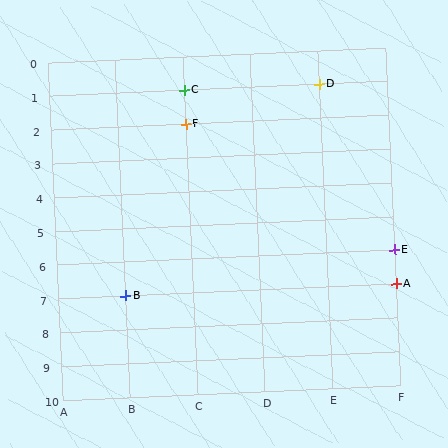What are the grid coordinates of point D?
Point D is at grid coordinates (E, 1).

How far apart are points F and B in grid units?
Points F and B are 1 column and 5 rows apart (about 5.1 grid units diagonally).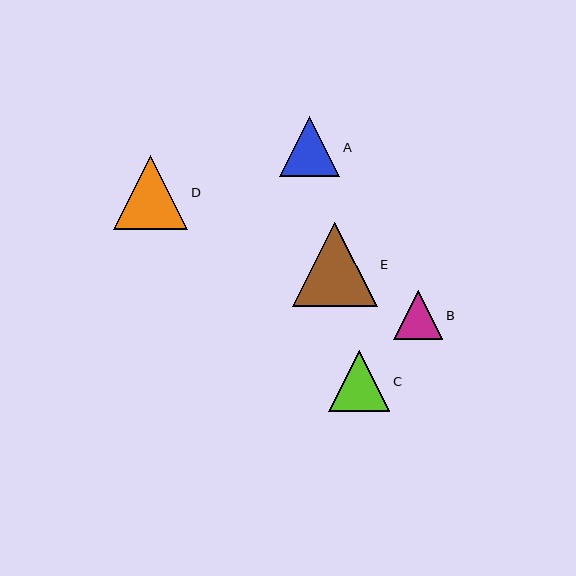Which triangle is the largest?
Triangle E is the largest with a size of approximately 85 pixels.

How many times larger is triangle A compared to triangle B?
Triangle A is approximately 1.2 times the size of triangle B.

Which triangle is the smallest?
Triangle B is the smallest with a size of approximately 49 pixels.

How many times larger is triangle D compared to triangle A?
Triangle D is approximately 1.2 times the size of triangle A.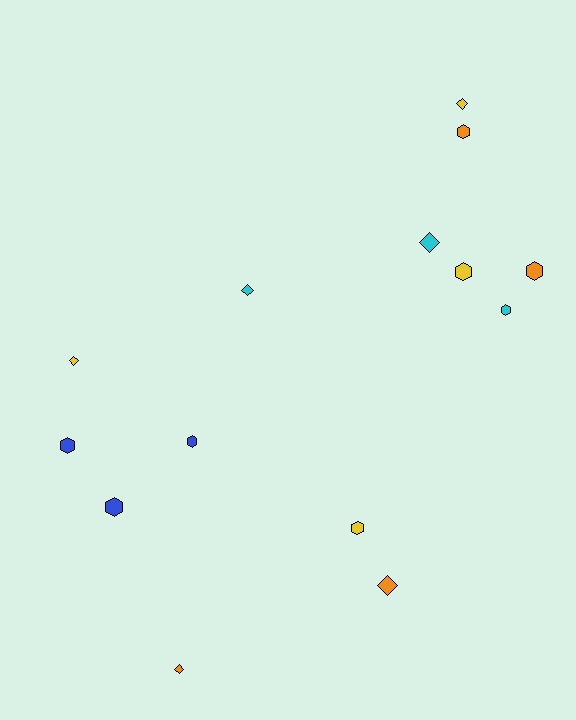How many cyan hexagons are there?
There is 1 cyan hexagon.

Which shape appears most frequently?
Hexagon, with 8 objects.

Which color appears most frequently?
Orange, with 4 objects.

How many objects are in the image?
There are 14 objects.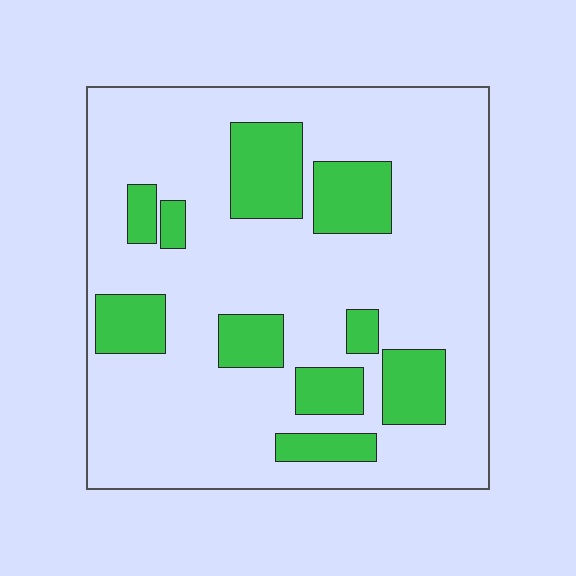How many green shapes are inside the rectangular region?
10.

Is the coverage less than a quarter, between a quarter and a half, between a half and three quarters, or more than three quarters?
Less than a quarter.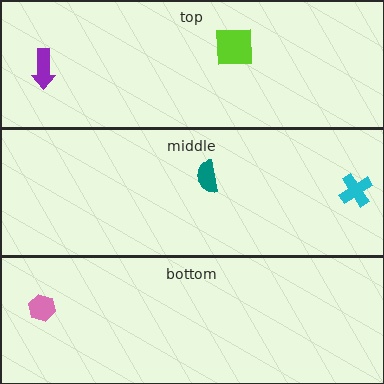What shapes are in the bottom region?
The pink hexagon.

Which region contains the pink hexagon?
The bottom region.